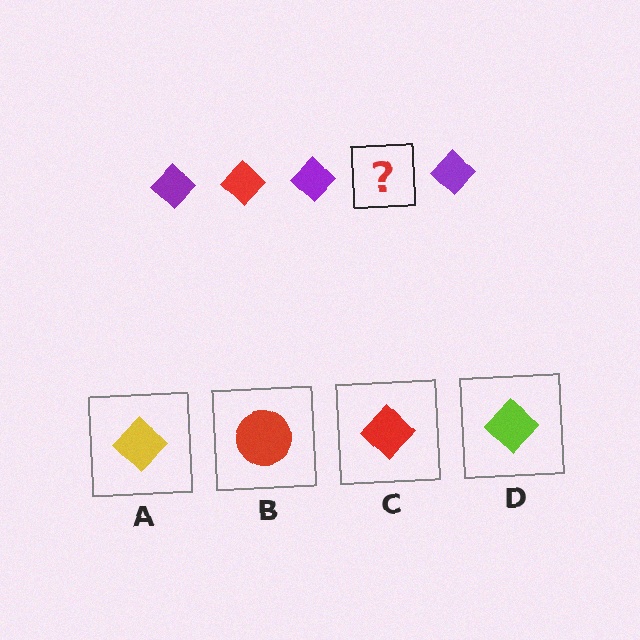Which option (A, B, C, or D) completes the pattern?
C.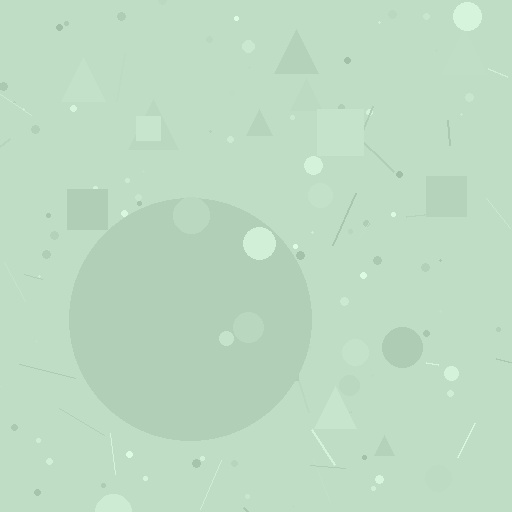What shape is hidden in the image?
A circle is hidden in the image.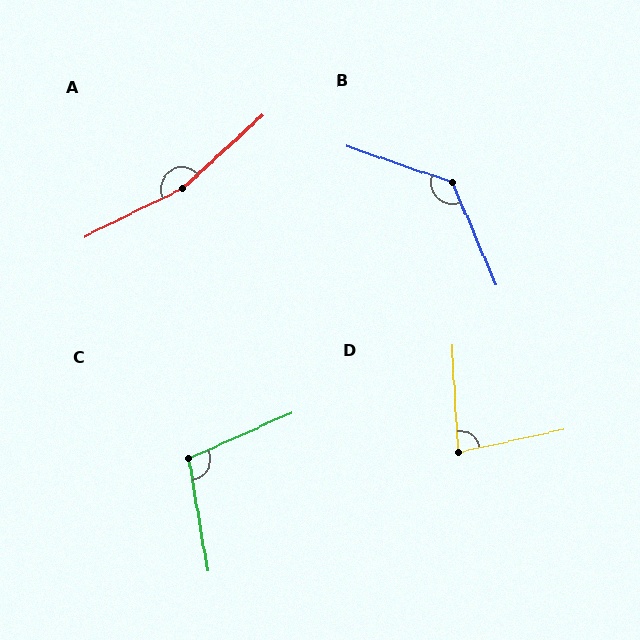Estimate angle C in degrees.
Approximately 104 degrees.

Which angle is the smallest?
D, at approximately 81 degrees.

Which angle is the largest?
A, at approximately 164 degrees.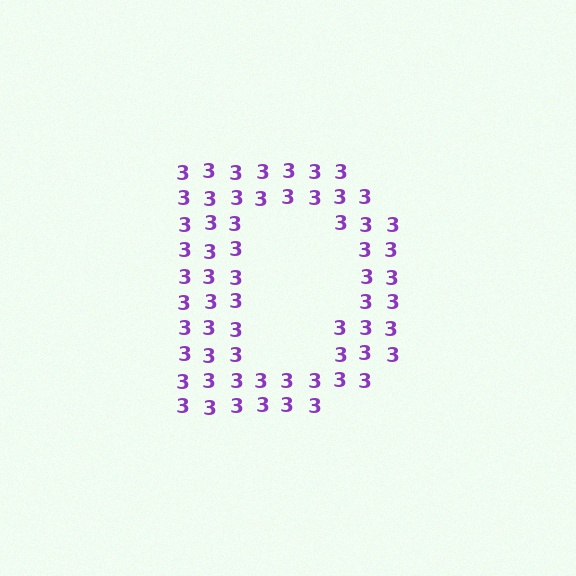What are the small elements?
The small elements are digit 3's.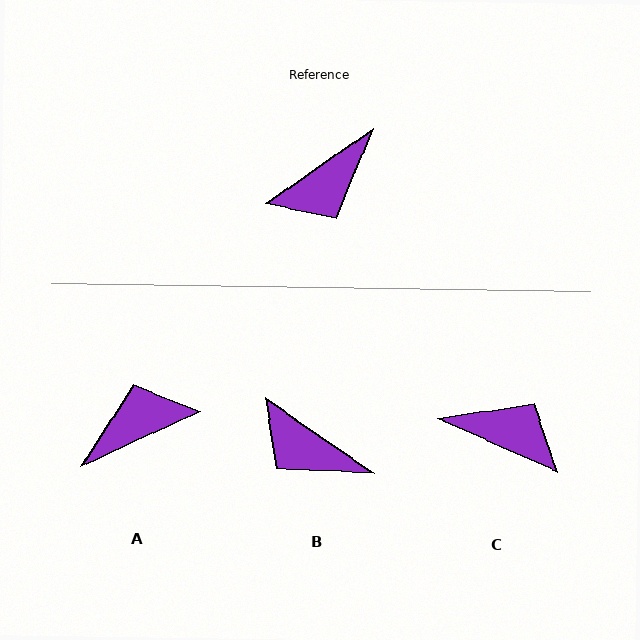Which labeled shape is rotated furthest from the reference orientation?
A, about 170 degrees away.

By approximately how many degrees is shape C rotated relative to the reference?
Approximately 121 degrees counter-clockwise.